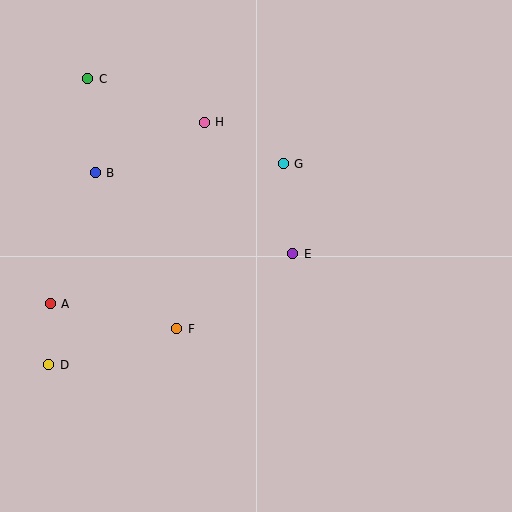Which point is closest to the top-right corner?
Point G is closest to the top-right corner.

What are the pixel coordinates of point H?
Point H is at (204, 122).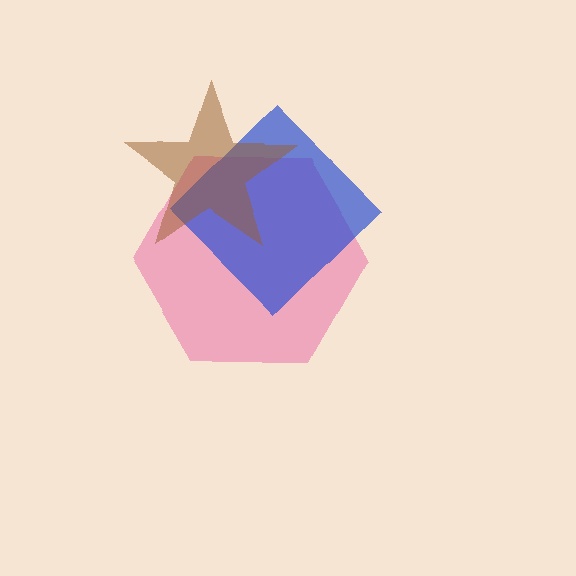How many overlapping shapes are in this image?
There are 3 overlapping shapes in the image.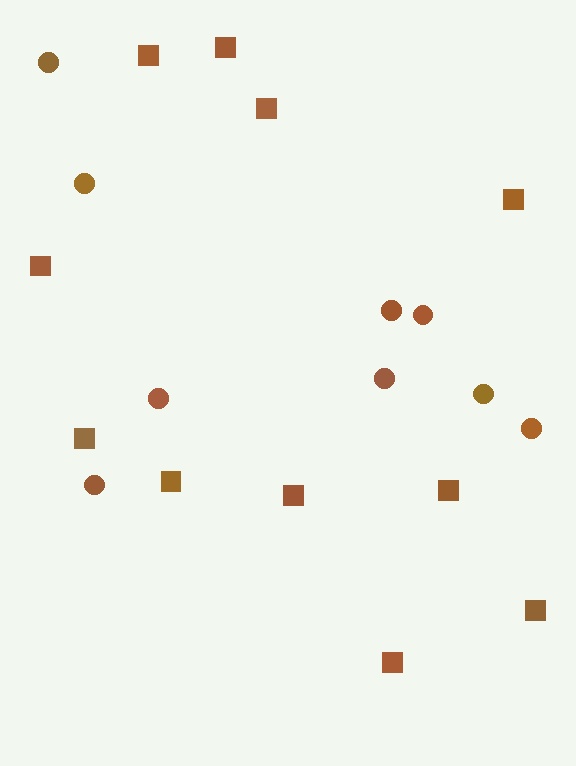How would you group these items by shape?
There are 2 groups: one group of circles (9) and one group of squares (11).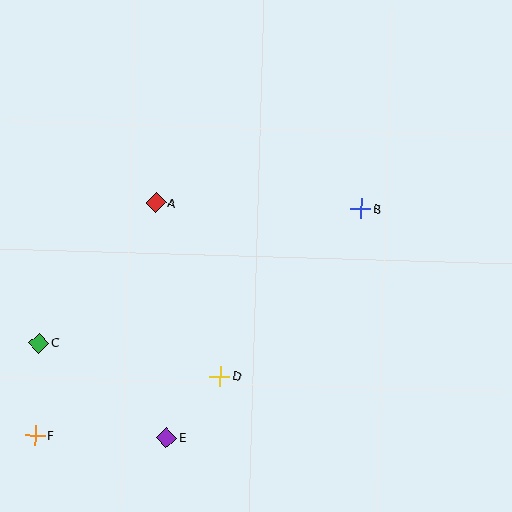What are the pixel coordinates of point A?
Point A is at (156, 203).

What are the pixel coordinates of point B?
Point B is at (361, 209).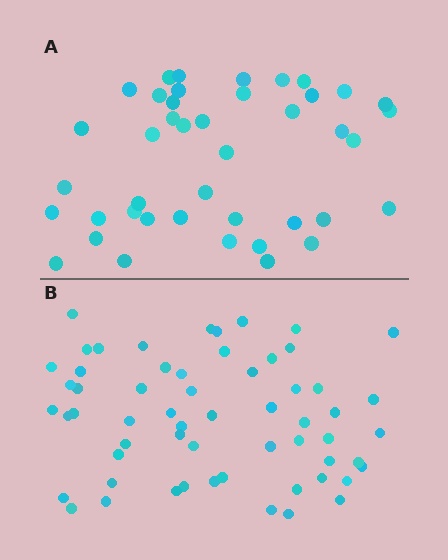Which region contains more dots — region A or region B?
Region B (the bottom region) has more dots.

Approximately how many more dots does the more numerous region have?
Region B has approximately 15 more dots than region A.